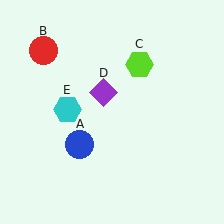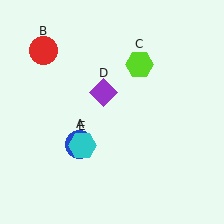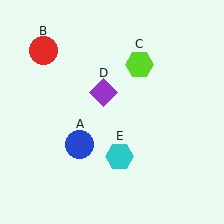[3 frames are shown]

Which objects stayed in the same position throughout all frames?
Blue circle (object A) and red circle (object B) and lime hexagon (object C) and purple diamond (object D) remained stationary.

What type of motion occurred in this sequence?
The cyan hexagon (object E) rotated counterclockwise around the center of the scene.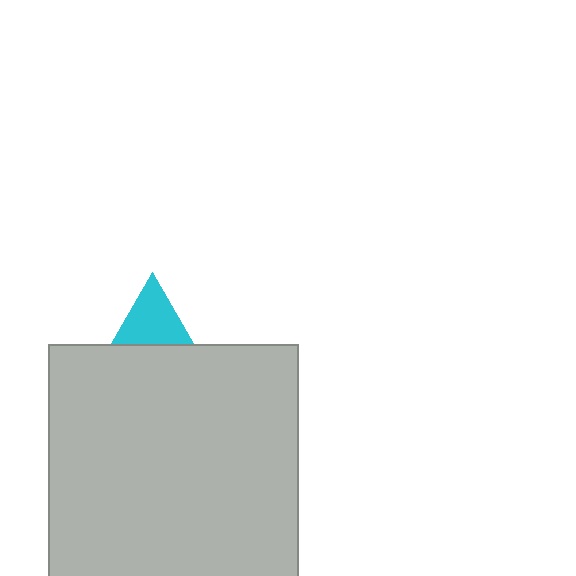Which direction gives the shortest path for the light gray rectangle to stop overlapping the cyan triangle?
Moving down gives the shortest separation.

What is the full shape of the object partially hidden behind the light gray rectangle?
The partially hidden object is a cyan triangle.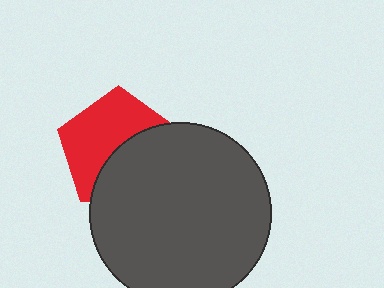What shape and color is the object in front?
The object in front is a dark gray circle.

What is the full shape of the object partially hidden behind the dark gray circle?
The partially hidden object is a red pentagon.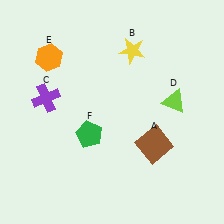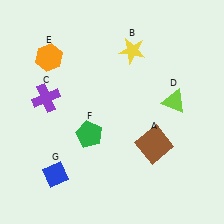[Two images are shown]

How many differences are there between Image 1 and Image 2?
There is 1 difference between the two images.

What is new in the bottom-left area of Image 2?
A blue diamond (G) was added in the bottom-left area of Image 2.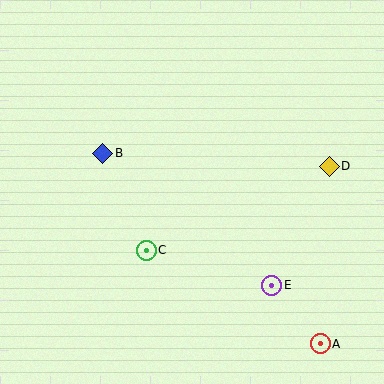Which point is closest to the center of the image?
Point C at (146, 250) is closest to the center.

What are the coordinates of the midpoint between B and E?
The midpoint between B and E is at (187, 219).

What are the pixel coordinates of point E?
Point E is at (272, 285).